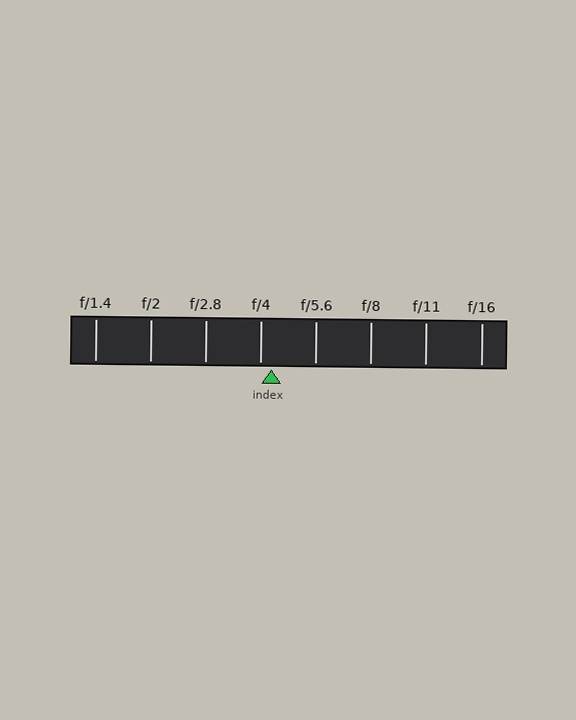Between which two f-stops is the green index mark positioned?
The index mark is between f/4 and f/5.6.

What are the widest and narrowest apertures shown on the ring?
The widest aperture shown is f/1.4 and the narrowest is f/16.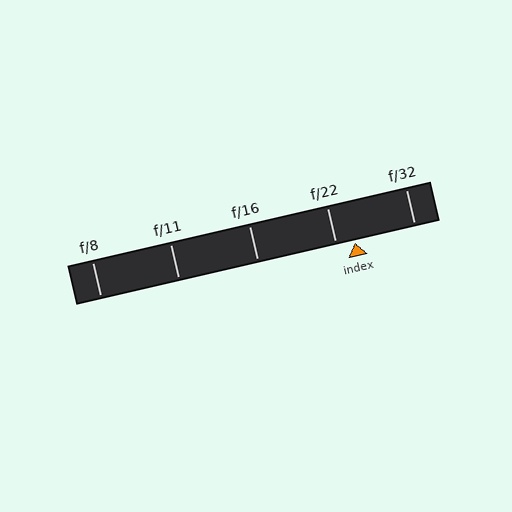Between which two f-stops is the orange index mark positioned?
The index mark is between f/22 and f/32.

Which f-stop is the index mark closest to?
The index mark is closest to f/22.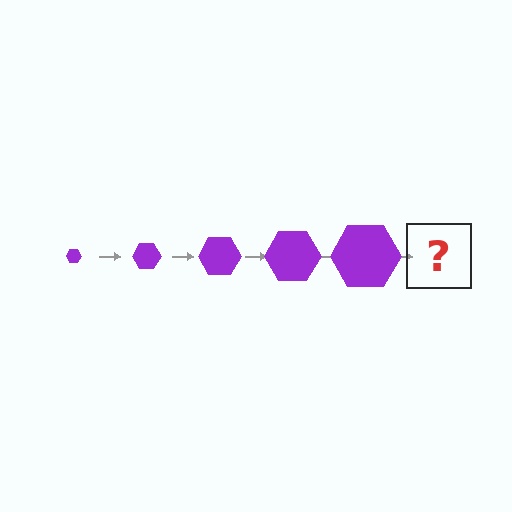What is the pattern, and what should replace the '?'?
The pattern is that the hexagon gets progressively larger each step. The '?' should be a purple hexagon, larger than the previous one.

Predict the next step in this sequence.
The next step is a purple hexagon, larger than the previous one.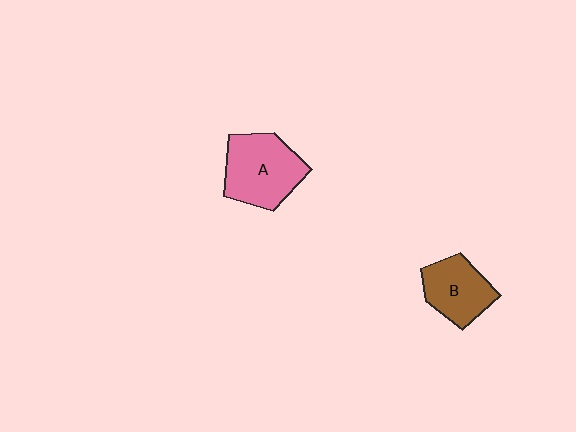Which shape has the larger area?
Shape A (pink).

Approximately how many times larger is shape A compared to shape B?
Approximately 1.3 times.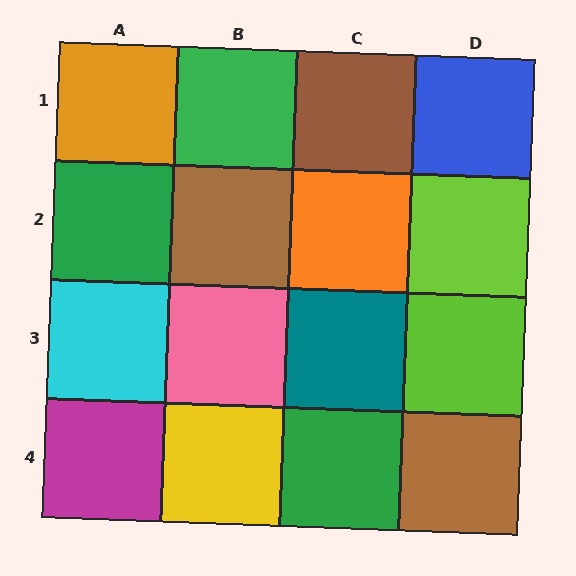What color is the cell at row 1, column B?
Green.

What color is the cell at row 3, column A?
Cyan.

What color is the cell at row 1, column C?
Brown.